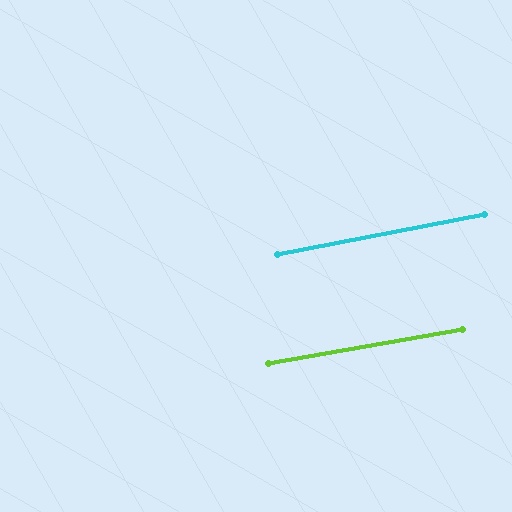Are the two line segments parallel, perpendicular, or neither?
Parallel — their directions differ by only 1.2°.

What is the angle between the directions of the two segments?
Approximately 1 degree.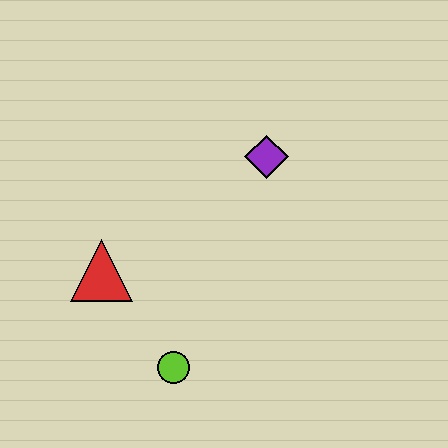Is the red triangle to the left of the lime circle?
Yes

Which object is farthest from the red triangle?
The purple diamond is farthest from the red triangle.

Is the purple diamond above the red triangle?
Yes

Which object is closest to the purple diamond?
The red triangle is closest to the purple diamond.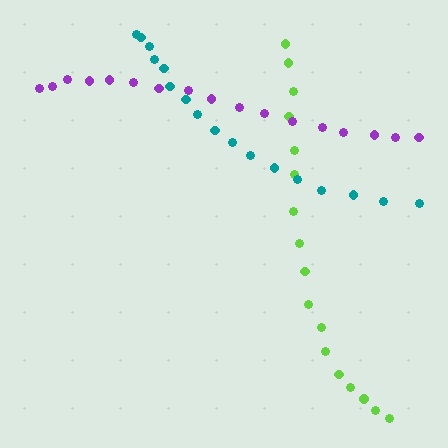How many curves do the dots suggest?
There are 3 distinct paths.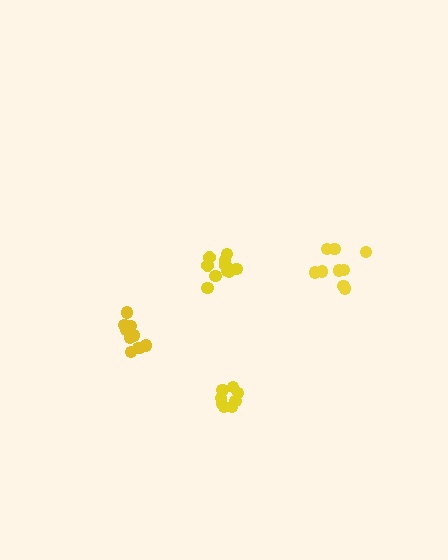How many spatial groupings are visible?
There are 4 spatial groupings.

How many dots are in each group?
Group 1: 9 dots, Group 2: 10 dots, Group 3: 8 dots, Group 4: 10 dots (37 total).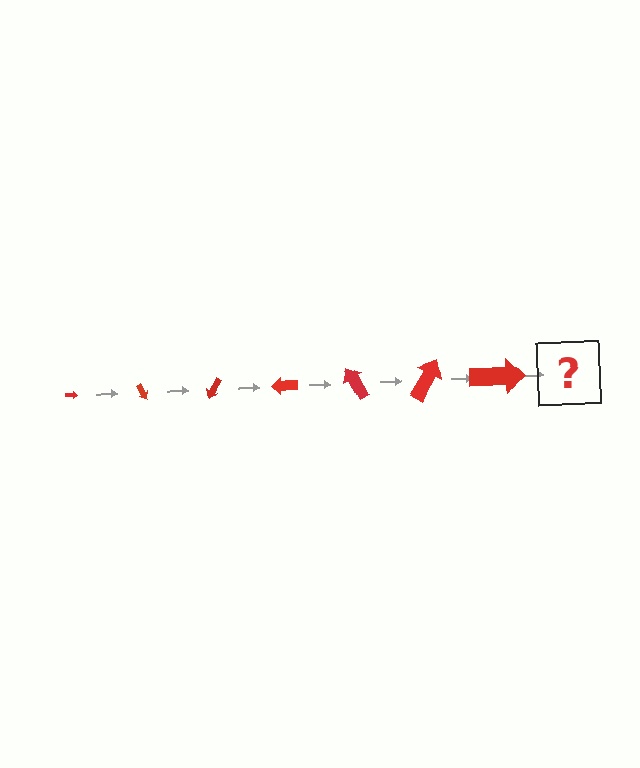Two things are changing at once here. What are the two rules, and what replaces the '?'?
The two rules are that the arrow grows larger each step and it rotates 60 degrees each step. The '?' should be an arrow, larger than the previous one and rotated 420 degrees from the start.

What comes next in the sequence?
The next element should be an arrow, larger than the previous one and rotated 420 degrees from the start.